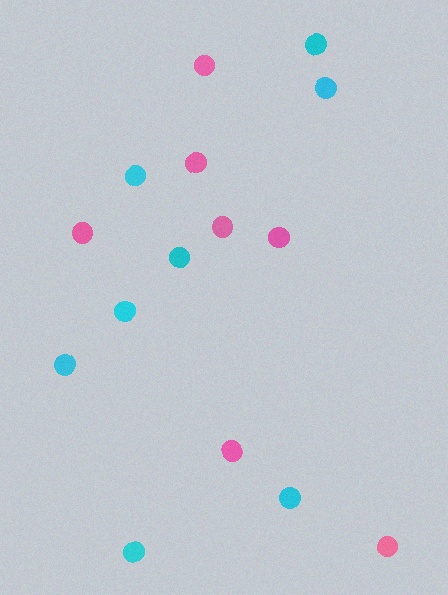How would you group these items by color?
There are 2 groups: one group of pink circles (7) and one group of cyan circles (8).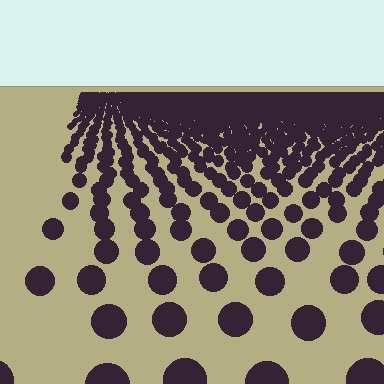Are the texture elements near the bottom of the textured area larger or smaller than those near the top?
Larger. Near the bottom, elements are closer to the viewer and appear at a bigger on-screen size.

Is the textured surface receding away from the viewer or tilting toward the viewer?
The surface is receding away from the viewer. Texture elements get smaller and denser toward the top.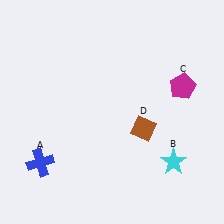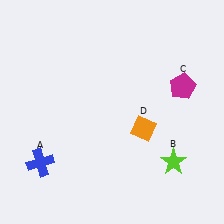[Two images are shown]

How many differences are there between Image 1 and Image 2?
There are 2 differences between the two images.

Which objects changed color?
B changed from cyan to lime. D changed from brown to orange.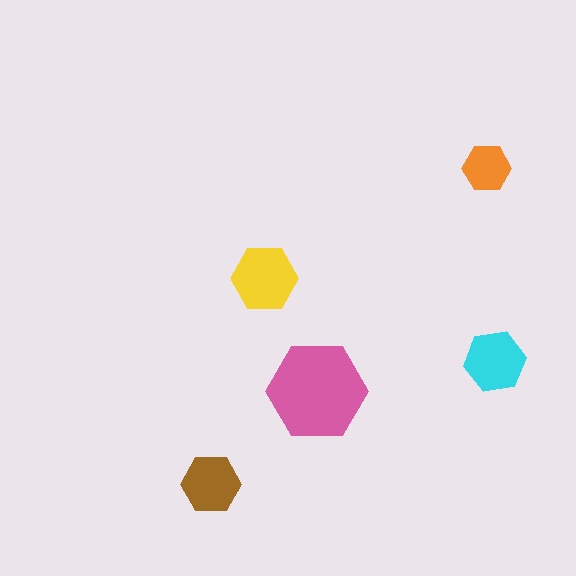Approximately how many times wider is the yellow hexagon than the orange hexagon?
About 1.5 times wider.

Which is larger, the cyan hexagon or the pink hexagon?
The pink one.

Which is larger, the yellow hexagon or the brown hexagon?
The yellow one.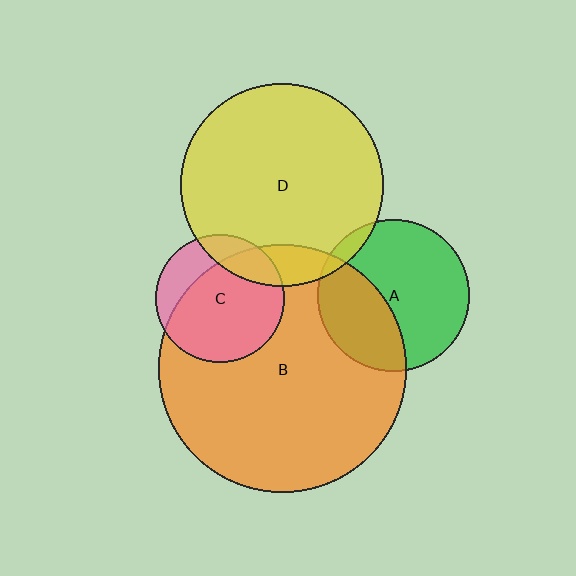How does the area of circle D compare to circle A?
Approximately 1.8 times.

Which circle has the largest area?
Circle B (orange).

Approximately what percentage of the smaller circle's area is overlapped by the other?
Approximately 10%.